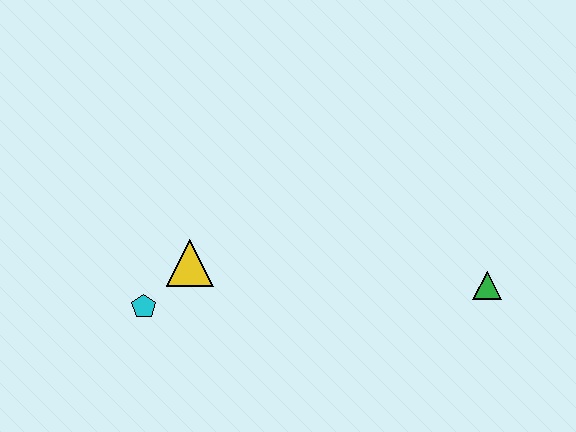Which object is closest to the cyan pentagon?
The yellow triangle is closest to the cyan pentagon.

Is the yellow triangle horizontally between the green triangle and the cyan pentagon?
Yes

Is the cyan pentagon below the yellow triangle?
Yes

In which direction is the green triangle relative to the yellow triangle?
The green triangle is to the right of the yellow triangle.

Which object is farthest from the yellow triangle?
The green triangle is farthest from the yellow triangle.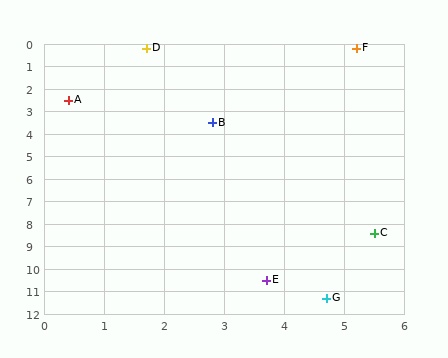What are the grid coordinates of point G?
Point G is at approximately (4.7, 11.3).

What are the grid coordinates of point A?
Point A is at approximately (0.4, 2.5).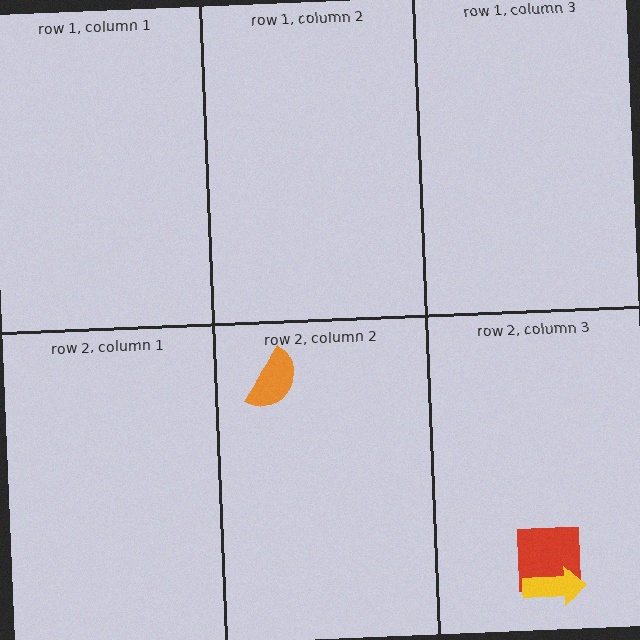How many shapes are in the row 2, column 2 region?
1.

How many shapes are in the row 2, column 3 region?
2.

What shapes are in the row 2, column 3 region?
The red square, the yellow arrow.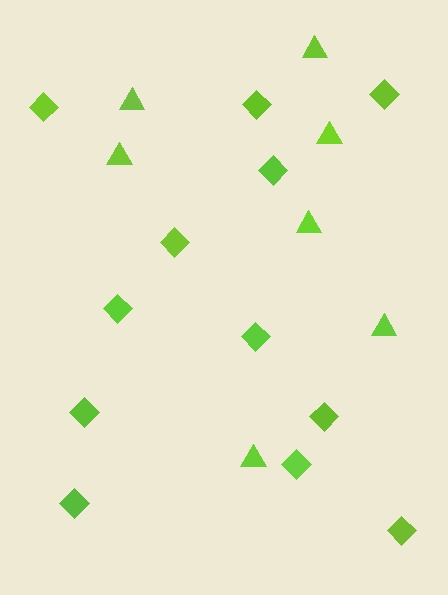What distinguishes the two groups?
There are 2 groups: one group of triangles (7) and one group of diamonds (12).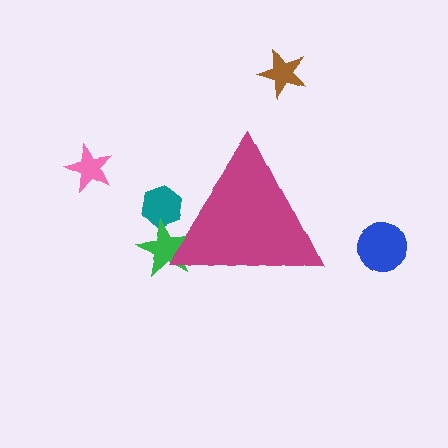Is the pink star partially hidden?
No, the pink star is fully visible.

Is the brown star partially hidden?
No, the brown star is fully visible.